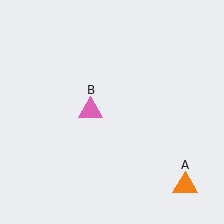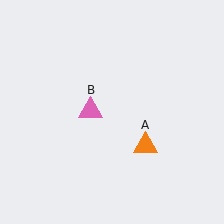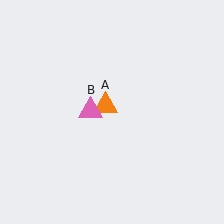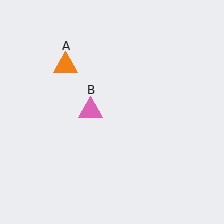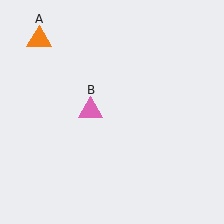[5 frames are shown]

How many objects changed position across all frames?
1 object changed position: orange triangle (object A).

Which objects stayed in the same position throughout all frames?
Pink triangle (object B) remained stationary.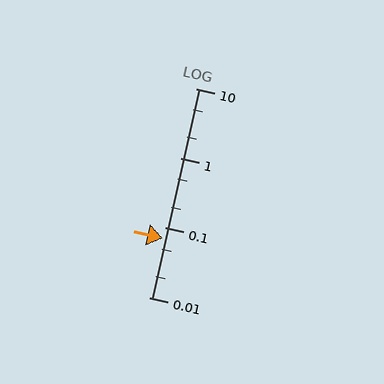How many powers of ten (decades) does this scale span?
The scale spans 3 decades, from 0.01 to 10.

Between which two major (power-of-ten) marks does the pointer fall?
The pointer is between 0.01 and 0.1.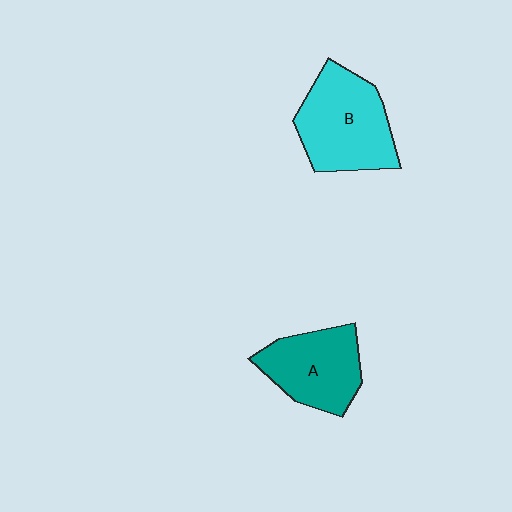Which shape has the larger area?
Shape B (cyan).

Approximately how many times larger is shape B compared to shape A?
Approximately 1.2 times.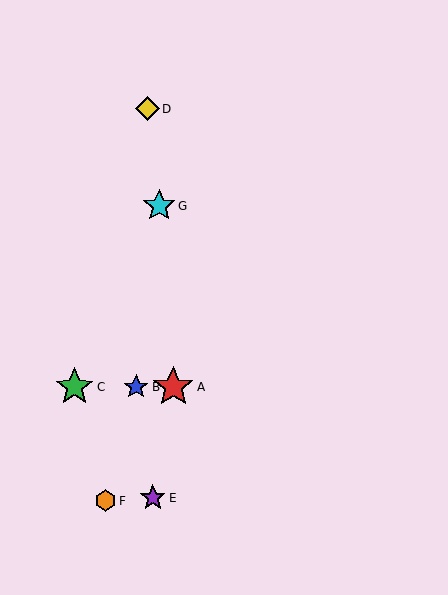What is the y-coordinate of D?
Object D is at y≈109.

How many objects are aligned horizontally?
3 objects (A, B, C) are aligned horizontally.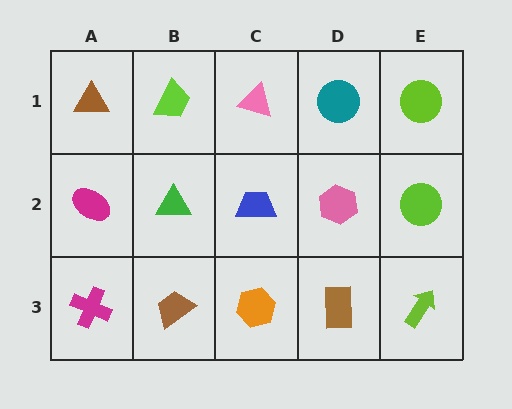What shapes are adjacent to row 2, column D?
A teal circle (row 1, column D), a brown rectangle (row 3, column D), a blue trapezoid (row 2, column C), a lime circle (row 2, column E).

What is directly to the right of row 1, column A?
A lime trapezoid.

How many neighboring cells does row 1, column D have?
3.